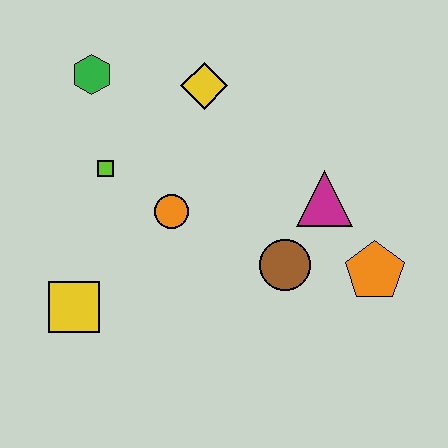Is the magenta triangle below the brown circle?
No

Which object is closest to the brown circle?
The magenta triangle is closest to the brown circle.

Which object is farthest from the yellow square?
The orange pentagon is farthest from the yellow square.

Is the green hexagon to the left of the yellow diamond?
Yes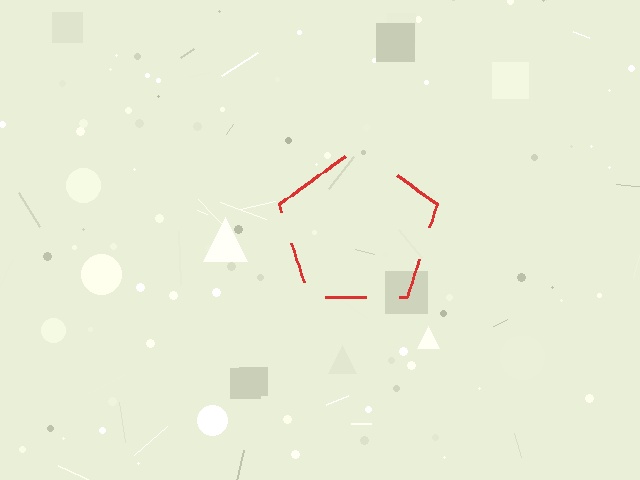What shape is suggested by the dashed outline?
The dashed outline suggests a pentagon.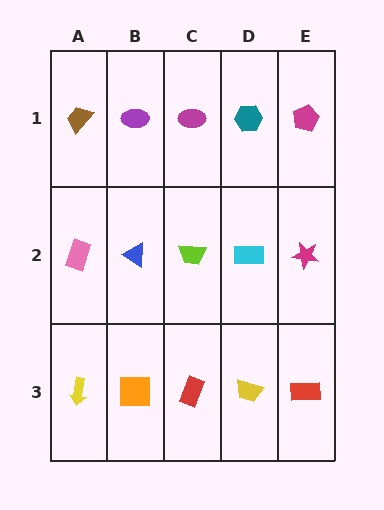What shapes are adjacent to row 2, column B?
A purple ellipse (row 1, column B), an orange square (row 3, column B), a pink rectangle (row 2, column A), a lime trapezoid (row 2, column C).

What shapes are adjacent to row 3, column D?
A cyan rectangle (row 2, column D), a red rectangle (row 3, column C), a red rectangle (row 3, column E).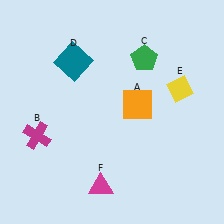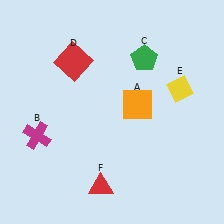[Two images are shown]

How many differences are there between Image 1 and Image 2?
There are 2 differences between the two images.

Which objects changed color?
D changed from teal to red. F changed from magenta to red.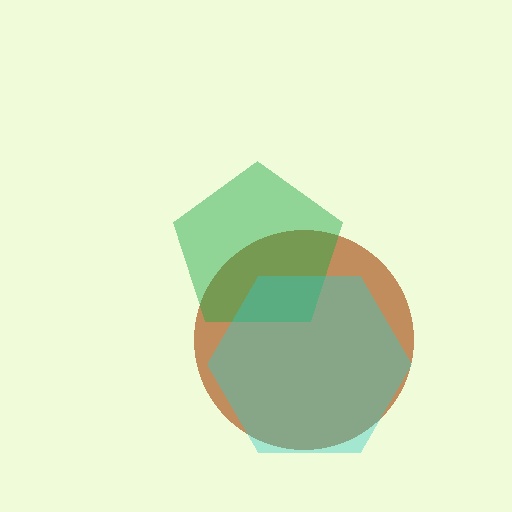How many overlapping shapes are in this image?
There are 3 overlapping shapes in the image.